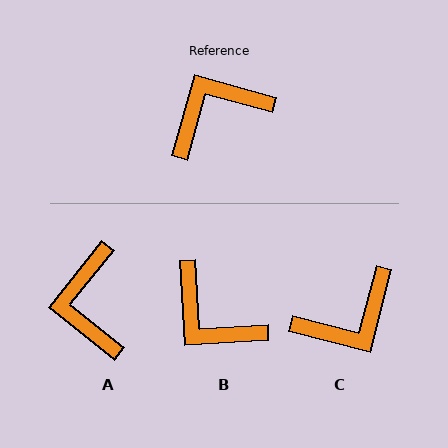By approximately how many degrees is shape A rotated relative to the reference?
Approximately 67 degrees counter-clockwise.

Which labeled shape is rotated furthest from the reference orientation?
C, about 179 degrees away.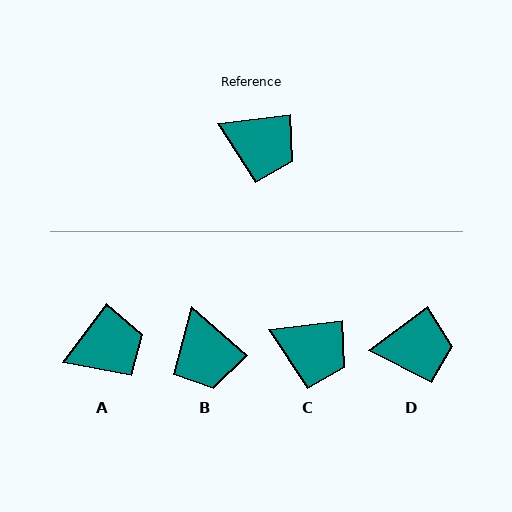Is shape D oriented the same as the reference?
No, it is off by about 30 degrees.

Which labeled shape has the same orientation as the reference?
C.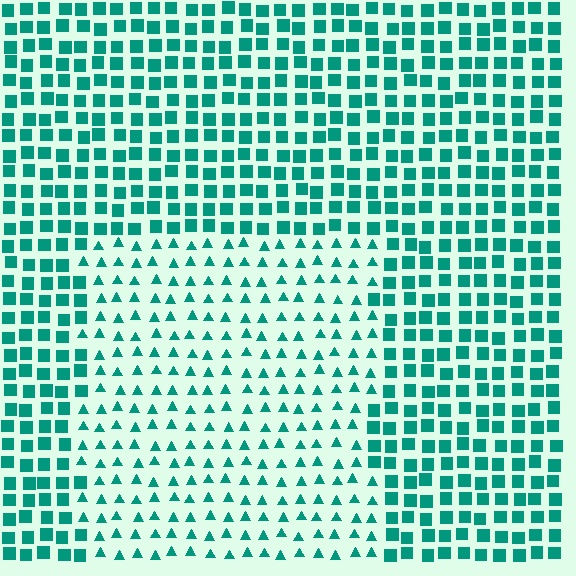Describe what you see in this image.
The image is filled with small teal elements arranged in a uniform grid. A rectangle-shaped region contains triangles, while the surrounding area contains squares. The boundary is defined purely by the change in element shape.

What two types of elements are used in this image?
The image uses triangles inside the rectangle region and squares outside it.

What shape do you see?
I see a rectangle.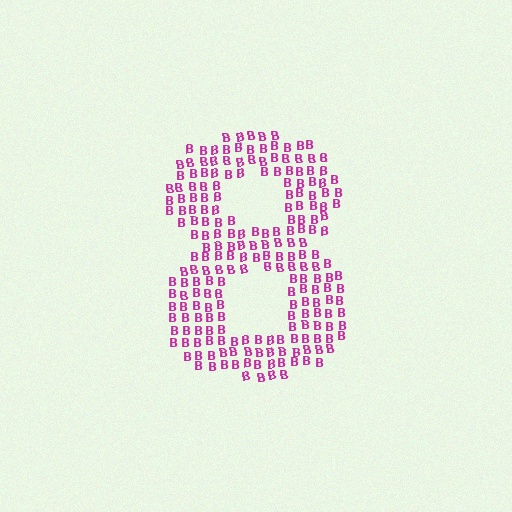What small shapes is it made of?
It is made of small letter B's.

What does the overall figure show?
The overall figure shows the digit 8.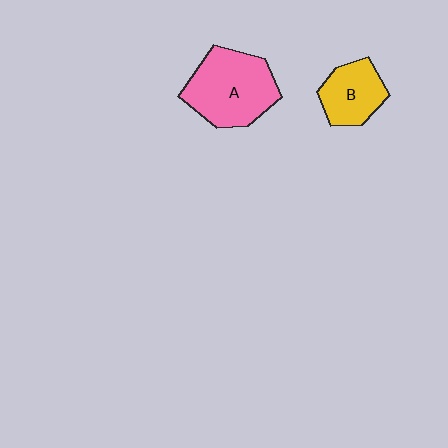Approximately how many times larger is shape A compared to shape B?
Approximately 1.7 times.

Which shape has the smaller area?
Shape B (yellow).